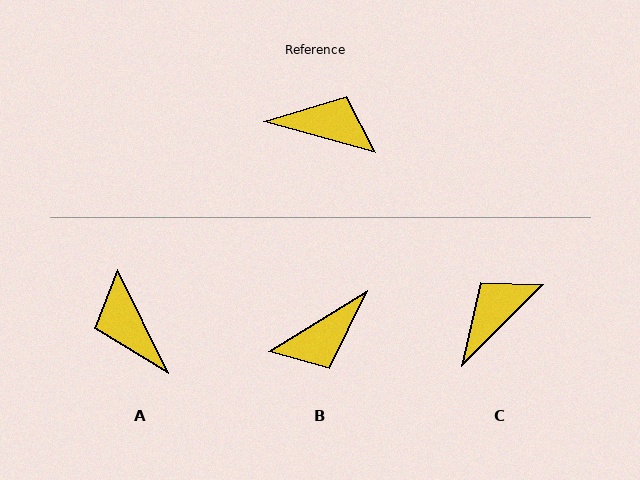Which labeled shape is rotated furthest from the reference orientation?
B, about 133 degrees away.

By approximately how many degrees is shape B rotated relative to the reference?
Approximately 133 degrees clockwise.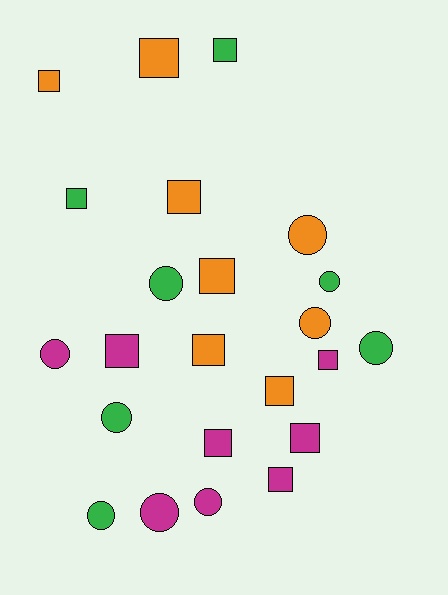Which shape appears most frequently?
Square, with 13 objects.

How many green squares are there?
There are 2 green squares.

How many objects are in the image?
There are 23 objects.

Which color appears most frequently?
Orange, with 8 objects.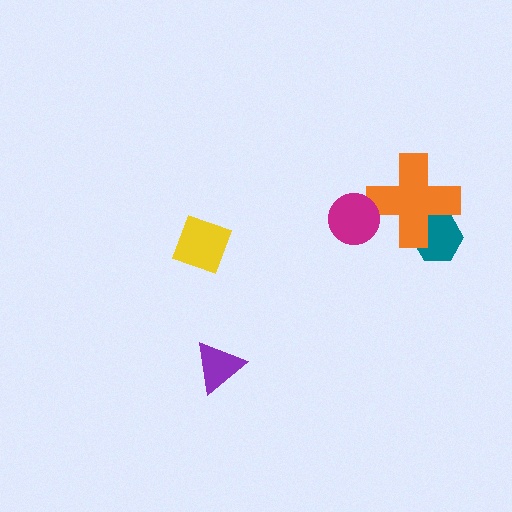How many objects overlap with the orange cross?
2 objects overlap with the orange cross.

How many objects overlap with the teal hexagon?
1 object overlaps with the teal hexagon.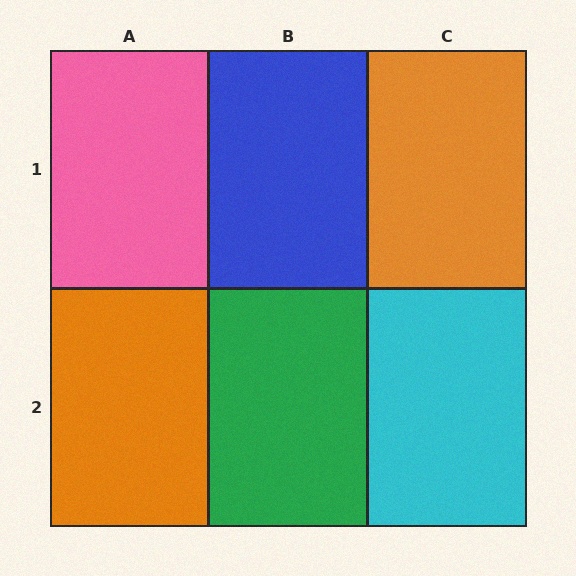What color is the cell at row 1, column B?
Blue.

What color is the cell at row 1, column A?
Pink.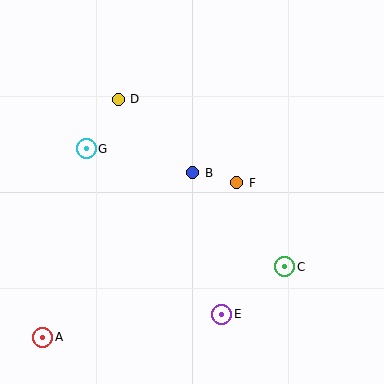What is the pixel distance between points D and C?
The distance between D and C is 236 pixels.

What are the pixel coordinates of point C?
Point C is at (285, 267).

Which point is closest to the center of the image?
Point B at (193, 173) is closest to the center.